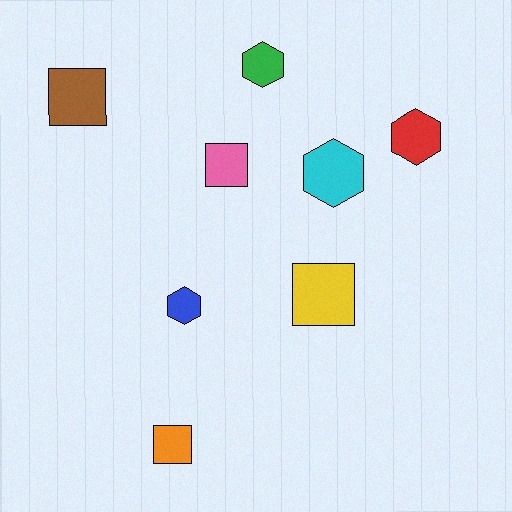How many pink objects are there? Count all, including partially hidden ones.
There is 1 pink object.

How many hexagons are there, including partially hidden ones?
There are 4 hexagons.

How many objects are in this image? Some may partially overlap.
There are 8 objects.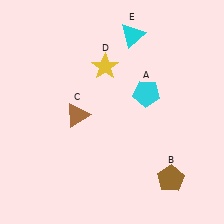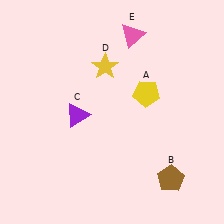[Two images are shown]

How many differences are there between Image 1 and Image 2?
There are 3 differences between the two images.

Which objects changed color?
A changed from cyan to yellow. C changed from brown to purple. E changed from cyan to pink.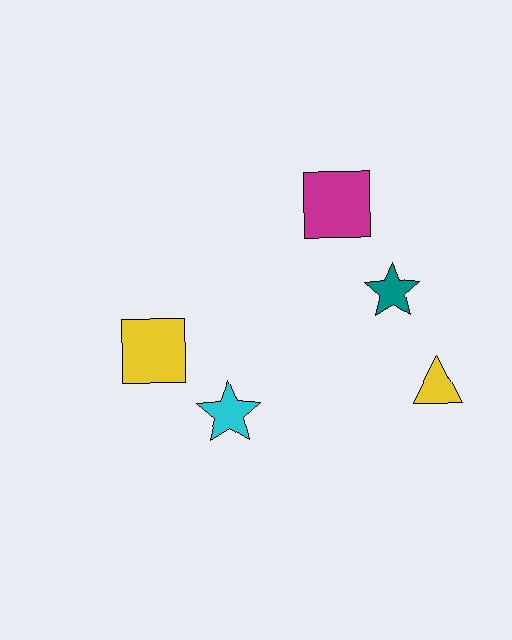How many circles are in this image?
There are no circles.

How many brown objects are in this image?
There are no brown objects.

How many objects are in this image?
There are 5 objects.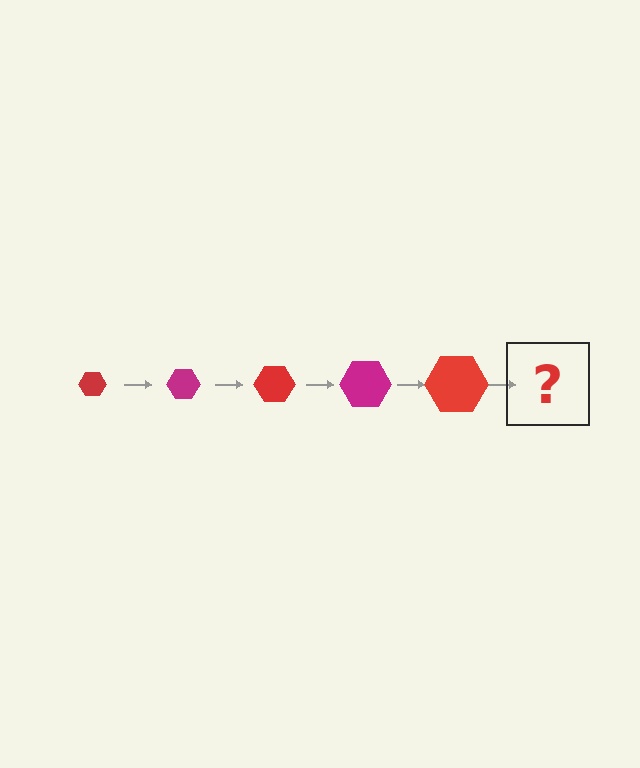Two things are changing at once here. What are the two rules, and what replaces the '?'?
The two rules are that the hexagon grows larger each step and the color cycles through red and magenta. The '?' should be a magenta hexagon, larger than the previous one.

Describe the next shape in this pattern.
It should be a magenta hexagon, larger than the previous one.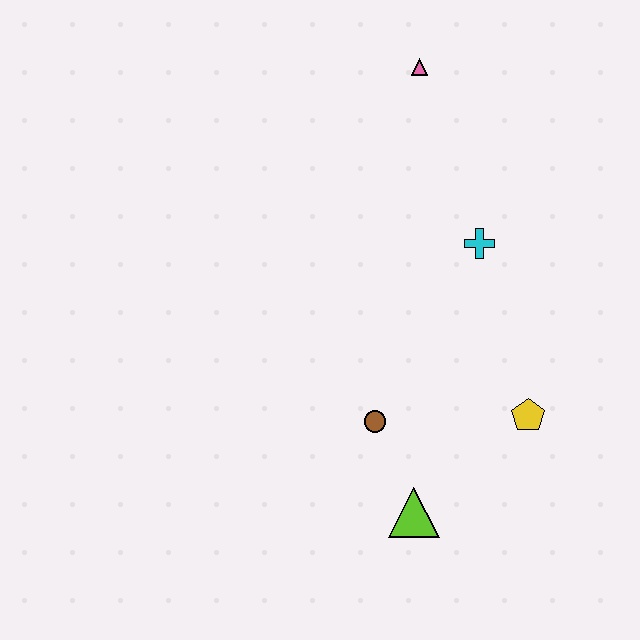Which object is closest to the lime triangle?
The brown circle is closest to the lime triangle.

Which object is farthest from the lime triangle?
The pink triangle is farthest from the lime triangle.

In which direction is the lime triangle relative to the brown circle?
The lime triangle is below the brown circle.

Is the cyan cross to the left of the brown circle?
No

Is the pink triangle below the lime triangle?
No